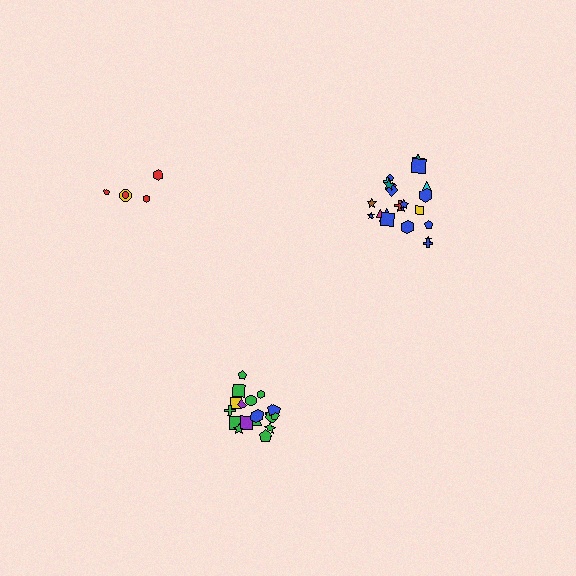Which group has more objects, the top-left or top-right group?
The top-right group.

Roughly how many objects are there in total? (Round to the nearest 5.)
Roughly 45 objects in total.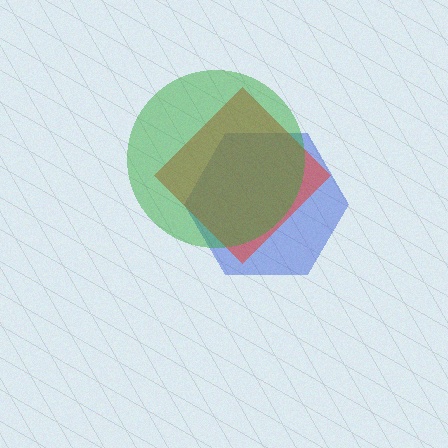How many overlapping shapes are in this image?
There are 3 overlapping shapes in the image.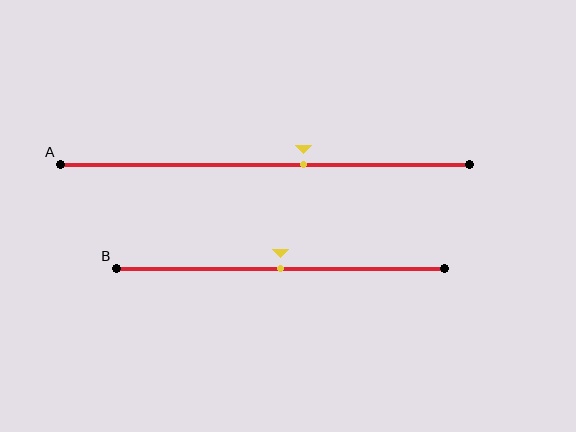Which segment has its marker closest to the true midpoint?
Segment B has its marker closest to the true midpoint.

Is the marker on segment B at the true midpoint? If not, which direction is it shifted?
Yes, the marker on segment B is at the true midpoint.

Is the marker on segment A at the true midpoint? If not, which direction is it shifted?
No, the marker on segment A is shifted to the right by about 10% of the segment length.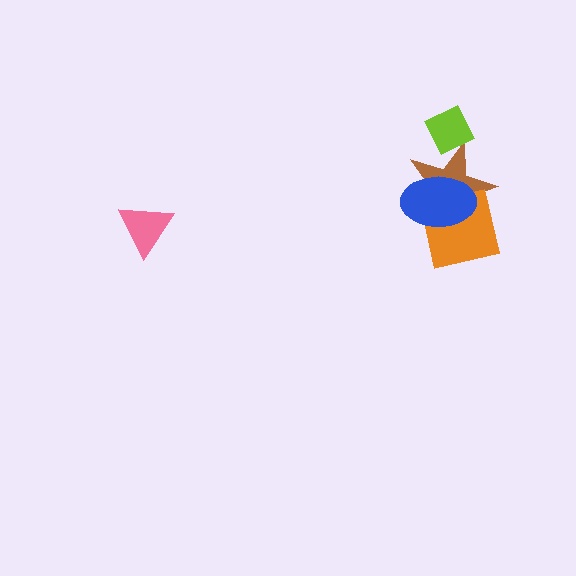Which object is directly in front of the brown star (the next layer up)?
The orange square is directly in front of the brown star.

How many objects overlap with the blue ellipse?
2 objects overlap with the blue ellipse.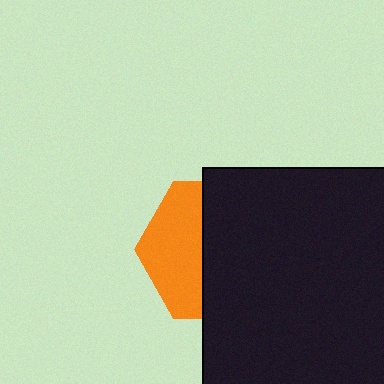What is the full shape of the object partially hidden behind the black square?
The partially hidden object is an orange hexagon.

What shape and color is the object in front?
The object in front is a black square.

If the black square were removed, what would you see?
You would see the complete orange hexagon.